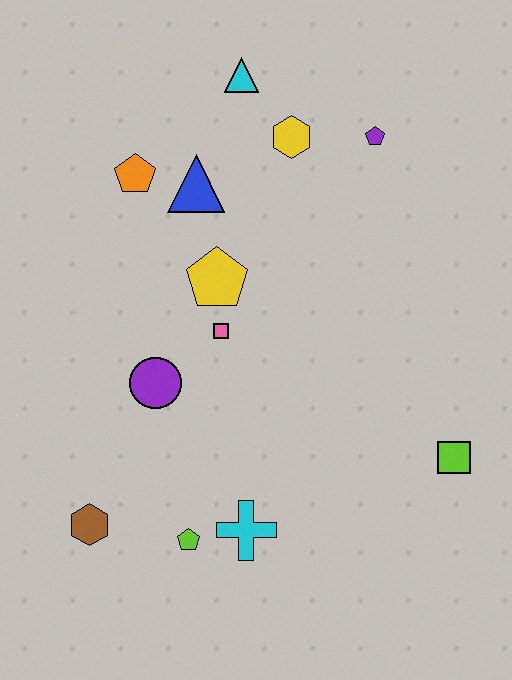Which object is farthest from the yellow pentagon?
The lime square is farthest from the yellow pentagon.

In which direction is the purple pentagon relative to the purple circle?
The purple pentagon is above the purple circle.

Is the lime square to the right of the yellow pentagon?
Yes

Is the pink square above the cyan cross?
Yes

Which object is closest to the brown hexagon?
The lime pentagon is closest to the brown hexagon.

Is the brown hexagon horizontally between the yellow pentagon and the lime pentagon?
No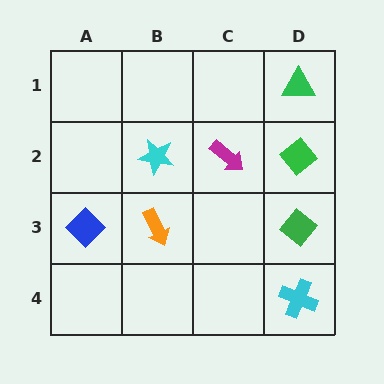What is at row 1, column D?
A green triangle.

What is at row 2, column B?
A cyan star.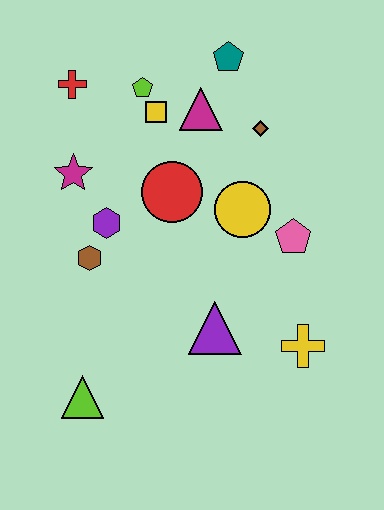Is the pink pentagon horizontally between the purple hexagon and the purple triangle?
No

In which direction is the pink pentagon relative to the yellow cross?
The pink pentagon is above the yellow cross.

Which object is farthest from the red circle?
The lime triangle is farthest from the red circle.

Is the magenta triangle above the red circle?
Yes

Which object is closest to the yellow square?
The lime pentagon is closest to the yellow square.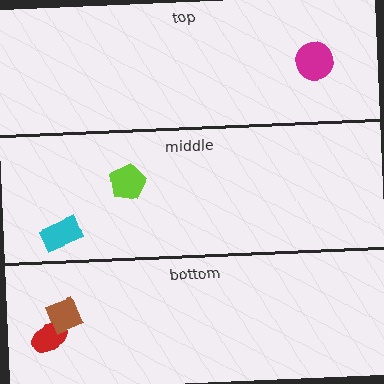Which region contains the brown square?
The bottom region.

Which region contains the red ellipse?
The bottom region.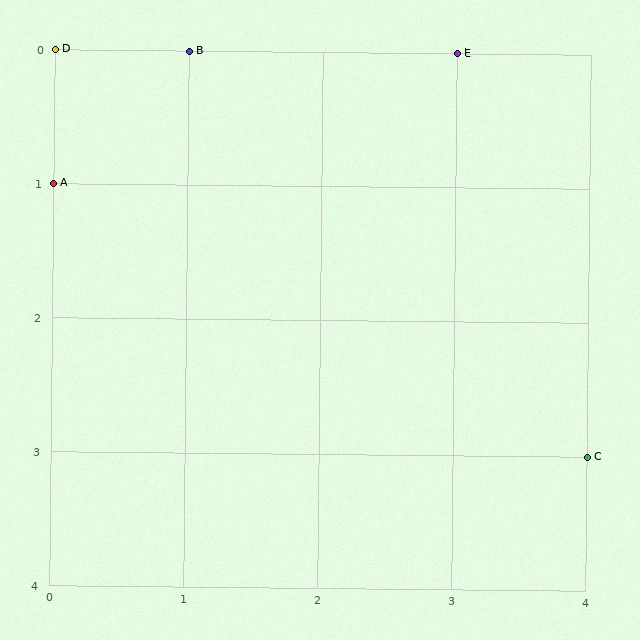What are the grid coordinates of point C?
Point C is at grid coordinates (4, 3).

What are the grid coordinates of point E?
Point E is at grid coordinates (3, 0).